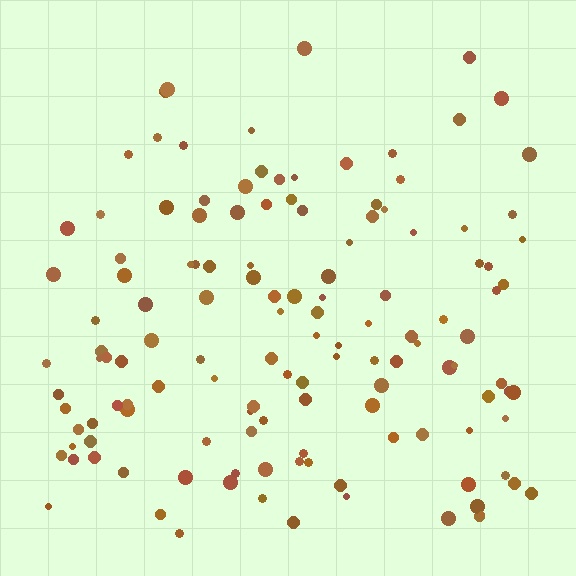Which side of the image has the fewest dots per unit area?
The top.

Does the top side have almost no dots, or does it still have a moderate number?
Still a moderate number, just noticeably fewer than the bottom.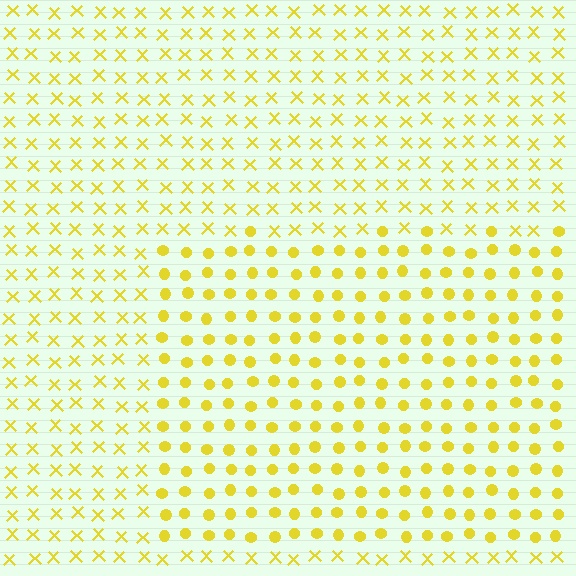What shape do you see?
I see a rectangle.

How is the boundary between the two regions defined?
The boundary is defined by a change in element shape: circles inside vs. X marks outside. All elements share the same color and spacing.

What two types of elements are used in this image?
The image uses circles inside the rectangle region and X marks outside it.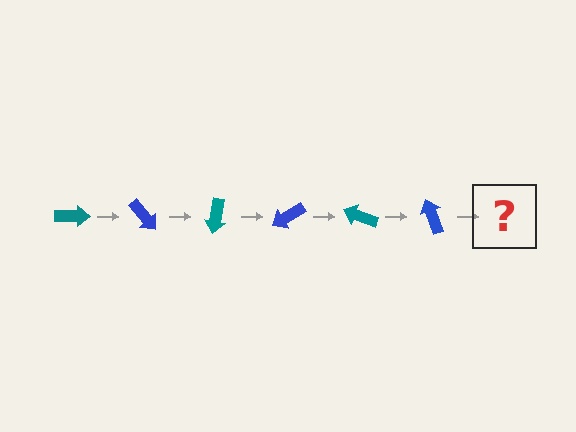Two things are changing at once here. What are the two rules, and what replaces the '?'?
The two rules are that it rotates 50 degrees each step and the color cycles through teal and blue. The '?' should be a teal arrow, rotated 300 degrees from the start.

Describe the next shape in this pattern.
It should be a teal arrow, rotated 300 degrees from the start.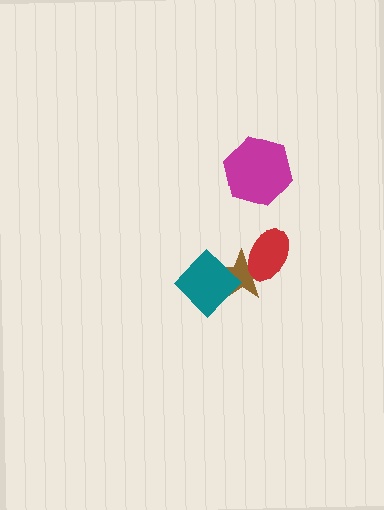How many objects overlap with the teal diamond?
1 object overlaps with the teal diamond.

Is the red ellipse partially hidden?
No, no other shape covers it.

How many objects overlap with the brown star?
2 objects overlap with the brown star.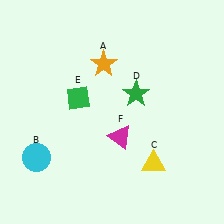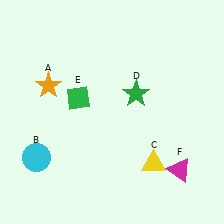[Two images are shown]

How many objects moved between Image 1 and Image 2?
2 objects moved between the two images.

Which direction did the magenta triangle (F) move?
The magenta triangle (F) moved right.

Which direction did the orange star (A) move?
The orange star (A) moved left.